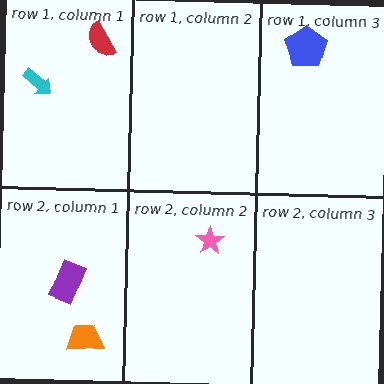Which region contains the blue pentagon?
The row 1, column 3 region.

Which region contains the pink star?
The row 2, column 2 region.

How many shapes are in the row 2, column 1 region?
2.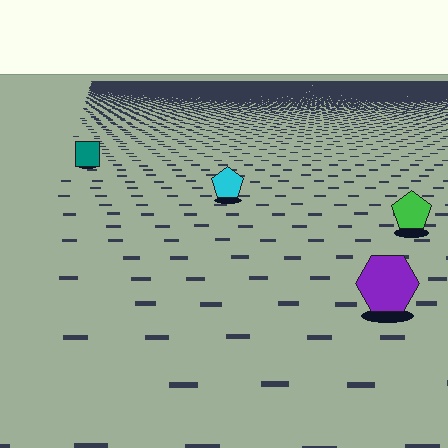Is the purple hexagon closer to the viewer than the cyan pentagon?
Yes. The purple hexagon is closer — you can tell from the texture gradient: the ground texture is coarser near it.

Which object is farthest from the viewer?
The teal square is farthest from the viewer. It appears smaller and the ground texture around it is denser.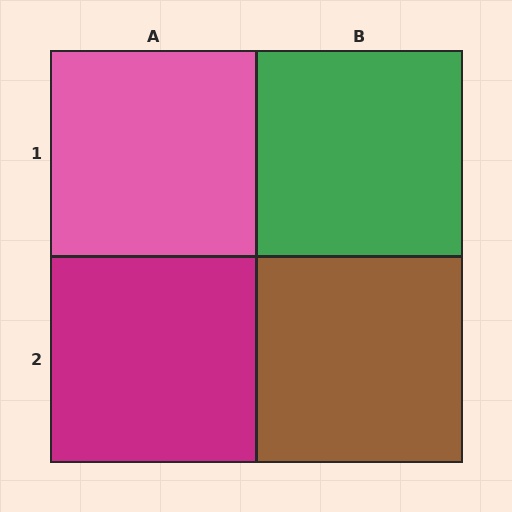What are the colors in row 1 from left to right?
Pink, green.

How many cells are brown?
1 cell is brown.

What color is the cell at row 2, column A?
Magenta.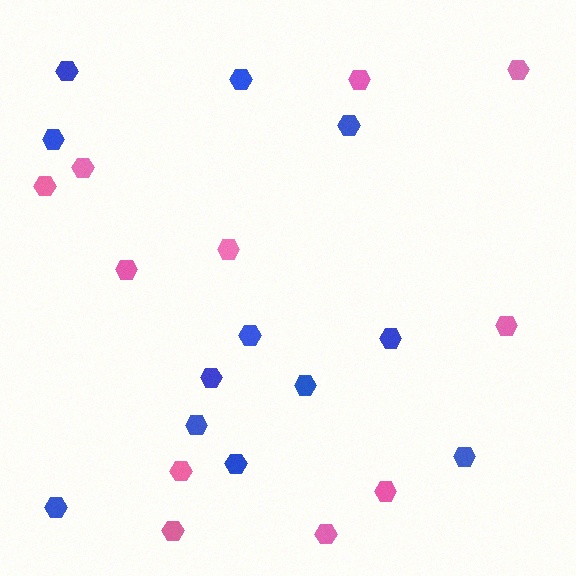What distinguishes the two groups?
There are 2 groups: one group of pink hexagons (11) and one group of blue hexagons (12).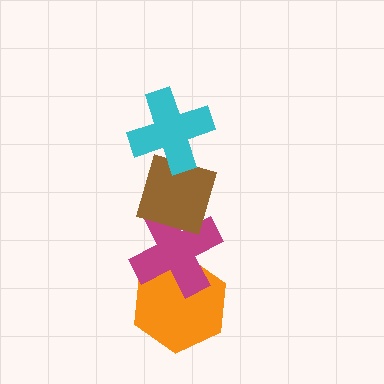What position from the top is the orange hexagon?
The orange hexagon is 4th from the top.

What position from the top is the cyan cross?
The cyan cross is 1st from the top.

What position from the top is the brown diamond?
The brown diamond is 2nd from the top.